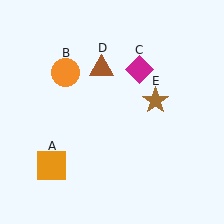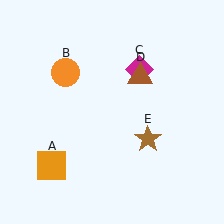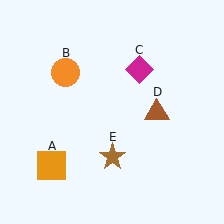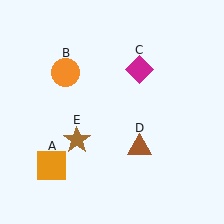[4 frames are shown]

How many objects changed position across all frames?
2 objects changed position: brown triangle (object D), brown star (object E).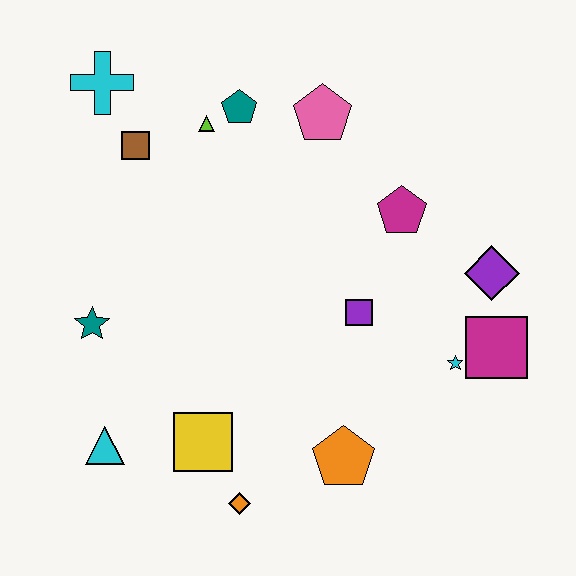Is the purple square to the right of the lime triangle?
Yes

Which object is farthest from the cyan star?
The cyan cross is farthest from the cyan star.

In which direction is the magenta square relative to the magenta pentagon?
The magenta square is below the magenta pentagon.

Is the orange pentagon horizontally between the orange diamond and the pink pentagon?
No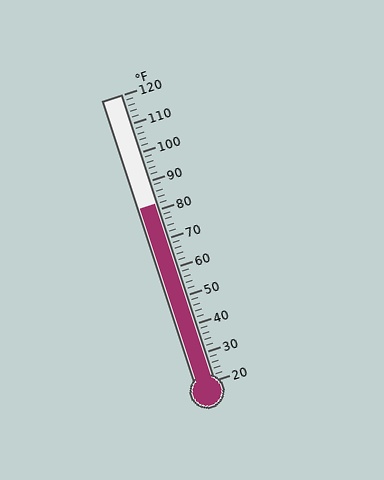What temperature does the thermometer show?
The thermometer shows approximately 82°F.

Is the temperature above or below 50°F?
The temperature is above 50°F.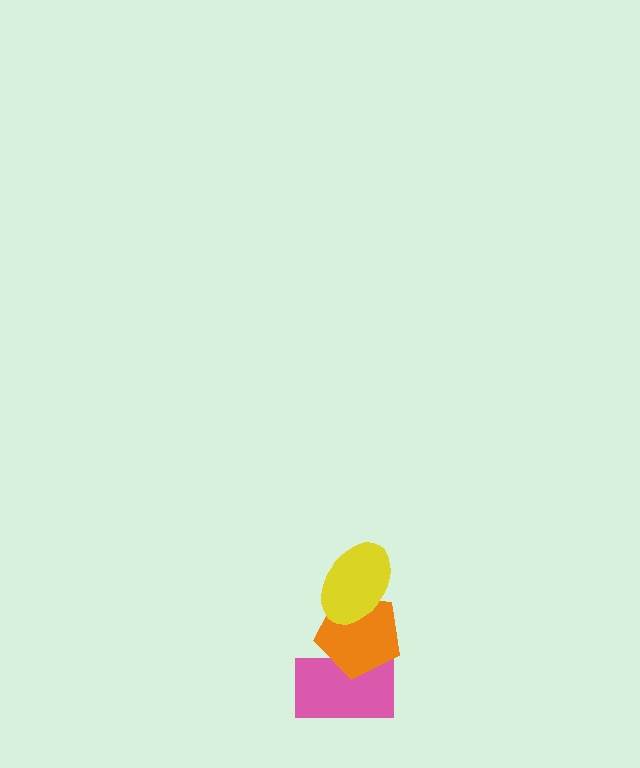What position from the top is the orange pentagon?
The orange pentagon is 2nd from the top.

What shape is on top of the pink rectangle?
The orange pentagon is on top of the pink rectangle.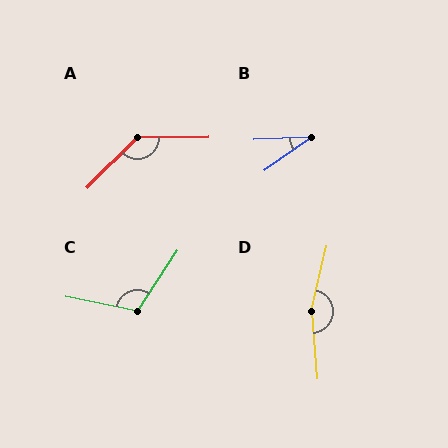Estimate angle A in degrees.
Approximately 135 degrees.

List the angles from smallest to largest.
B (33°), C (112°), A (135°), D (161°).